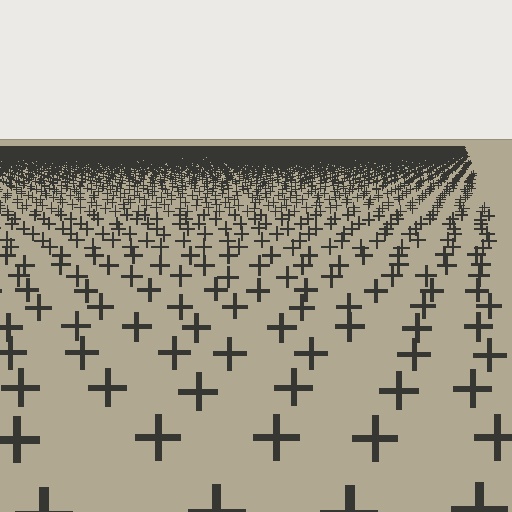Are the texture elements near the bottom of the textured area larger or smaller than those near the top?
Larger. Near the bottom, elements are closer to the viewer and appear at a bigger on-screen size.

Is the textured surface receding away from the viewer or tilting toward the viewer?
The surface is receding away from the viewer. Texture elements get smaller and denser toward the top.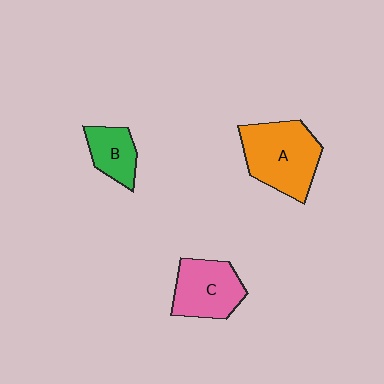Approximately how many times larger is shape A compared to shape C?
Approximately 1.3 times.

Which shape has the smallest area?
Shape B (green).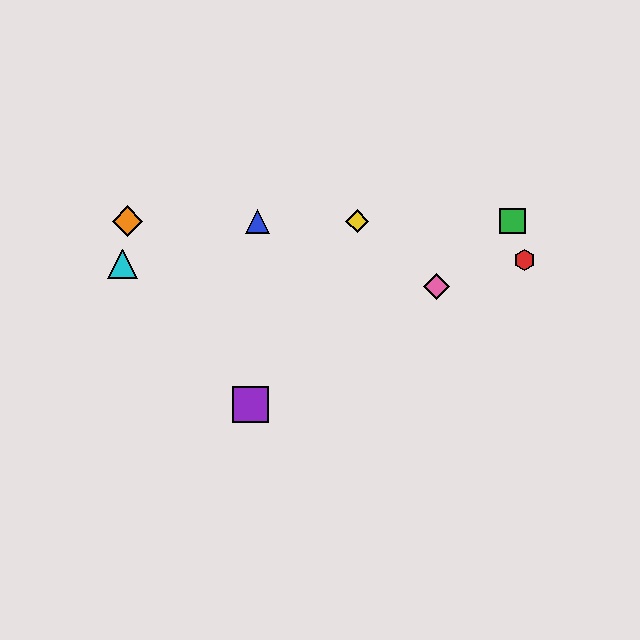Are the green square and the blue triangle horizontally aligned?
Yes, both are at y≈221.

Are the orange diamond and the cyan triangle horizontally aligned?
No, the orange diamond is at y≈221 and the cyan triangle is at y≈264.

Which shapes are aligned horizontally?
The blue triangle, the green square, the yellow diamond, the orange diamond are aligned horizontally.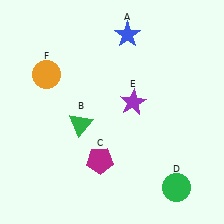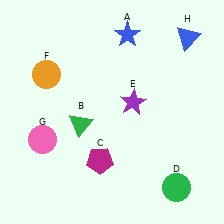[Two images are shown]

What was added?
A pink circle (G), a blue triangle (H) were added in Image 2.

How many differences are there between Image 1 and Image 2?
There are 2 differences between the two images.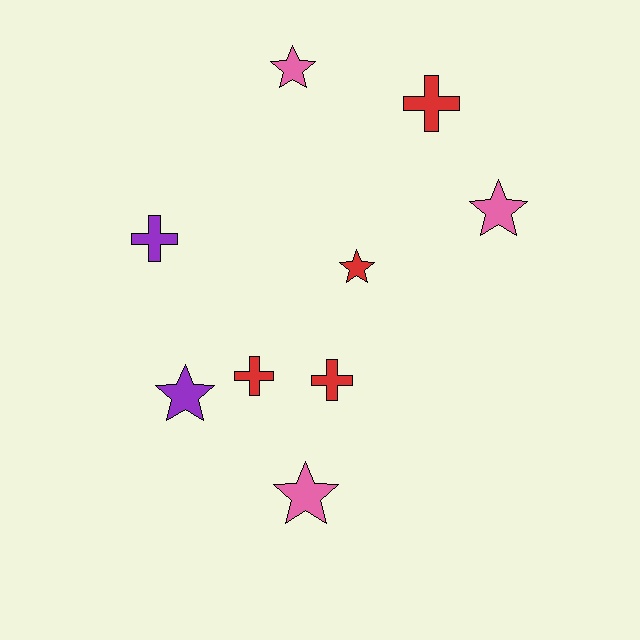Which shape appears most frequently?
Star, with 5 objects.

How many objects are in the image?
There are 9 objects.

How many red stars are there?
There is 1 red star.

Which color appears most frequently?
Red, with 4 objects.